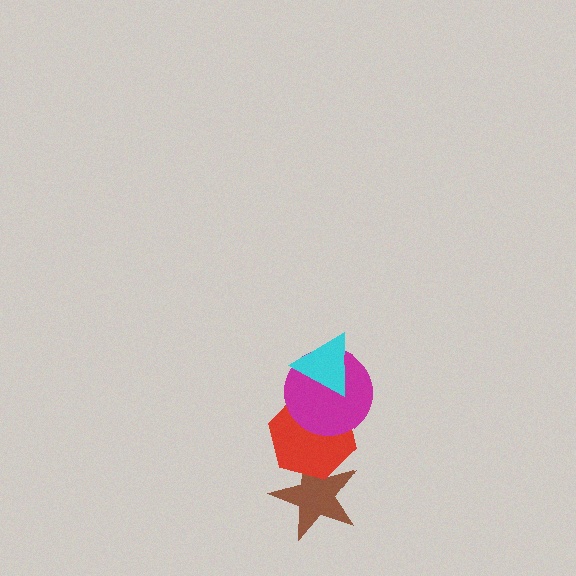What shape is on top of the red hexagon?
The magenta circle is on top of the red hexagon.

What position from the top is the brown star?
The brown star is 4th from the top.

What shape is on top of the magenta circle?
The cyan triangle is on top of the magenta circle.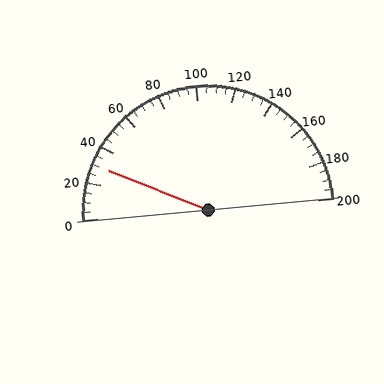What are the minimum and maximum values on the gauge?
The gauge ranges from 0 to 200.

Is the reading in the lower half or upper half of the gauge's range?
The reading is in the lower half of the range (0 to 200).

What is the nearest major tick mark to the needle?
The nearest major tick mark is 40.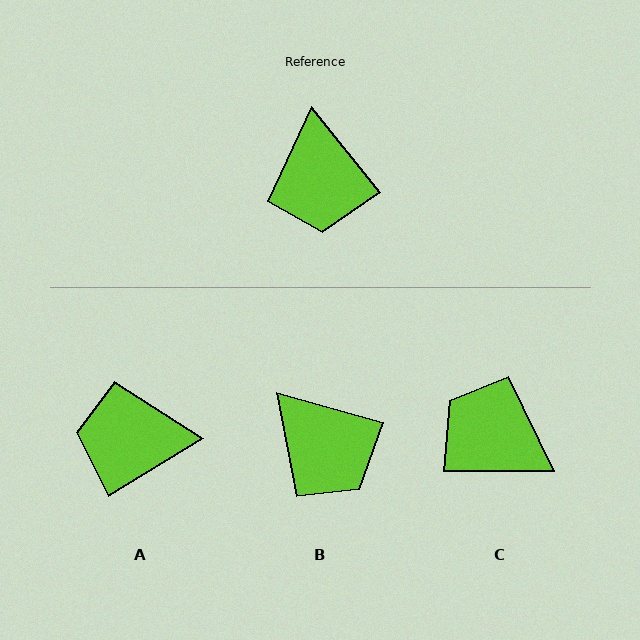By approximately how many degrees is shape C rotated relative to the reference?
Approximately 129 degrees clockwise.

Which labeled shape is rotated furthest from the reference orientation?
C, about 129 degrees away.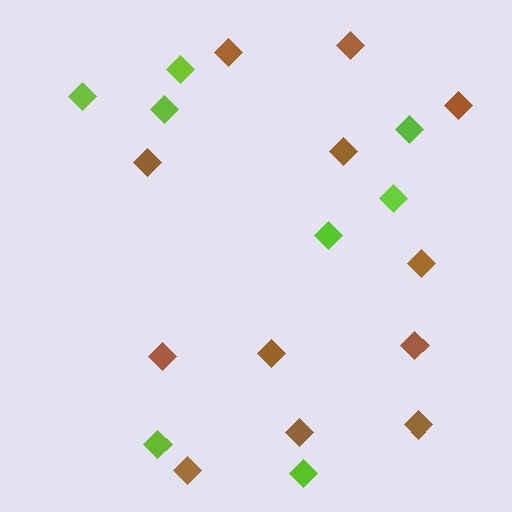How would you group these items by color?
There are 2 groups: one group of brown diamonds (12) and one group of lime diamonds (8).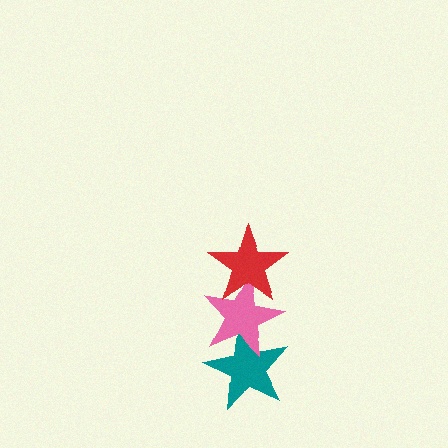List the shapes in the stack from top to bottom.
From top to bottom: the red star, the pink star, the teal star.